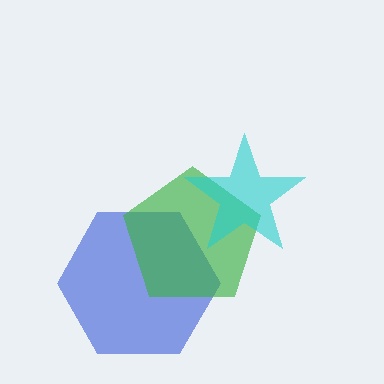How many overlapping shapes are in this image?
There are 3 overlapping shapes in the image.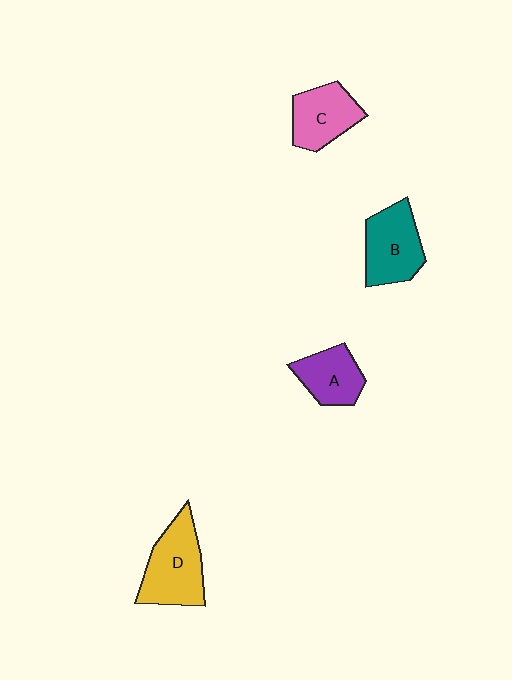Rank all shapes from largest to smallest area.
From largest to smallest: D (yellow), B (teal), C (pink), A (purple).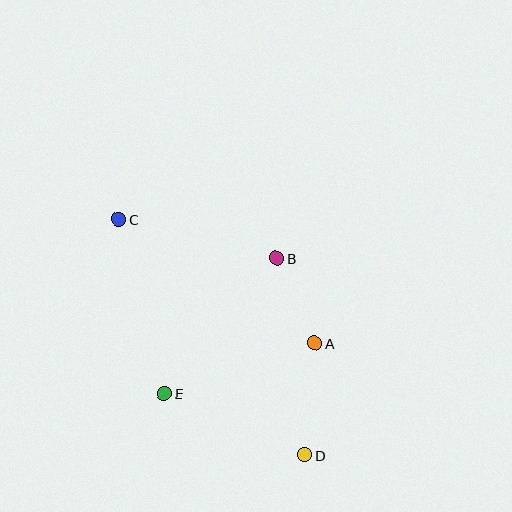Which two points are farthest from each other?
Points C and D are farthest from each other.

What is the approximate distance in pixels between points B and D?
The distance between B and D is approximately 199 pixels.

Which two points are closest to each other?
Points A and B are closest to each other.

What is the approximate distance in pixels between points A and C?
The distance between A and C is approximately 232 pixels.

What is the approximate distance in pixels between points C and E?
The distance between C and E is approximately 180 pixels.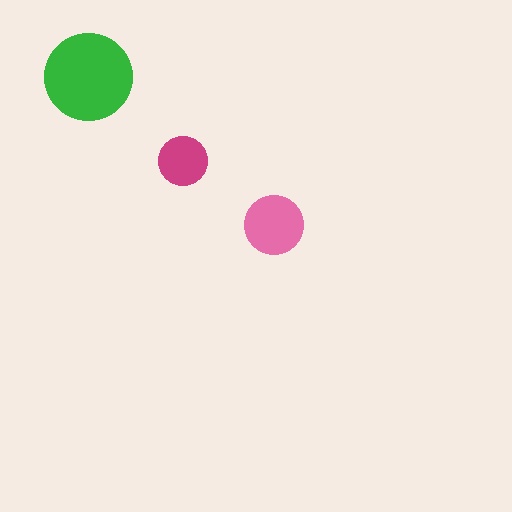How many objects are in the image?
There are 3 objects in the image.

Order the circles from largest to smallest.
the green one, the pink one, the magenta one.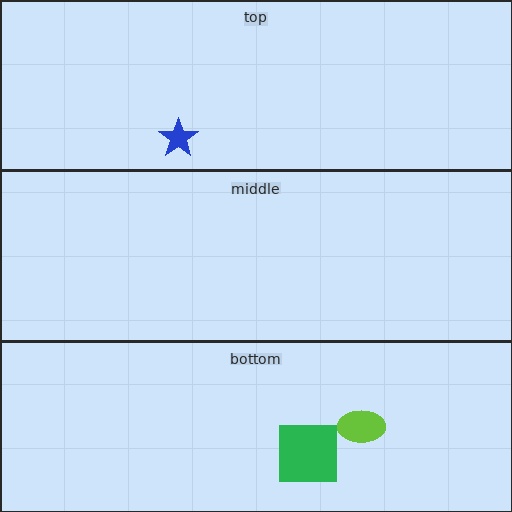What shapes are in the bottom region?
The lime ellipse, the green square.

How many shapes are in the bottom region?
2.